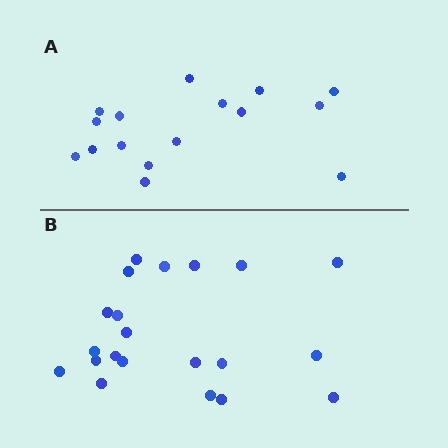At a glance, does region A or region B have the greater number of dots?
Region B (the bottom region) has more dots.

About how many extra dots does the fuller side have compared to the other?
Region B has about 5 more dots than region A.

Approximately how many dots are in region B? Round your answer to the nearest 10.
About 20 dots. (The exact count is 21, which rounds to 20.)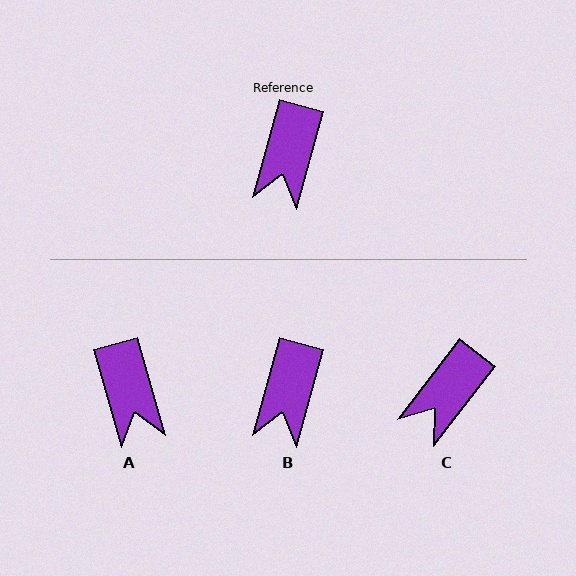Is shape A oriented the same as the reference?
No, it is off by about 31 degrees.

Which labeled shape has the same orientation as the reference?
B.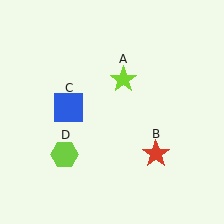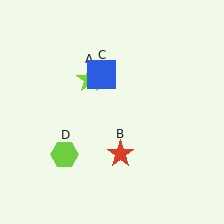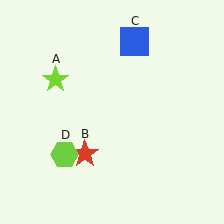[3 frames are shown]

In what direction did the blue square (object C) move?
The blue square (object C) moved up and to the right.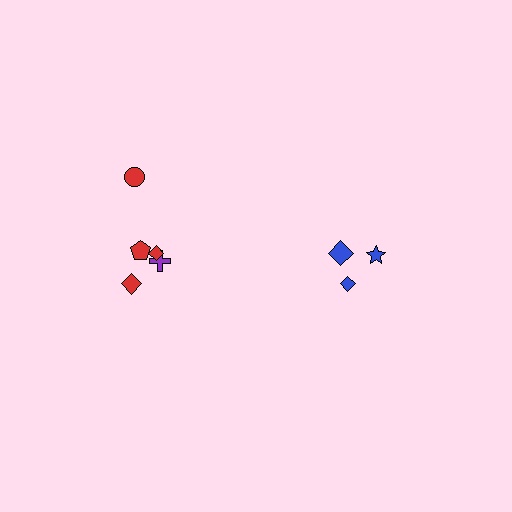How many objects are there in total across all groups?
There are 8 objects.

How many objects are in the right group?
There are 3 objects.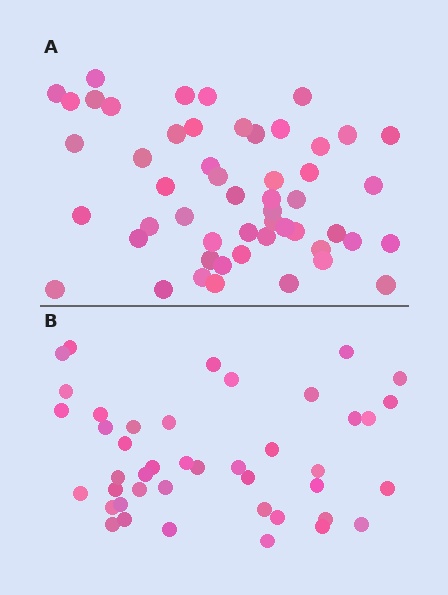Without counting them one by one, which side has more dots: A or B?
Region A (the top region) has more dots.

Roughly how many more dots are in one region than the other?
Region A has roughly 8 or so more dots than region B.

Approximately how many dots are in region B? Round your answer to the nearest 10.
About 40 dots. (The exact count is 43, which rounds to 40.)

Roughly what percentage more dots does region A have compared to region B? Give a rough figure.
About 20% more.